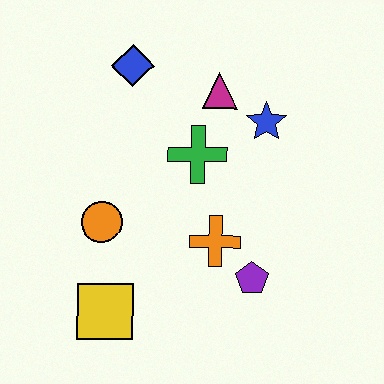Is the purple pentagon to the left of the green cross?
No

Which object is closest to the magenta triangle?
The blue star is closest to the magenta triangle.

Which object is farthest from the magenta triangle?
The yellow square is farthest from the magenta triangle.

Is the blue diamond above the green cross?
Yes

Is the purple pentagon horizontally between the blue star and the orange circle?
Yes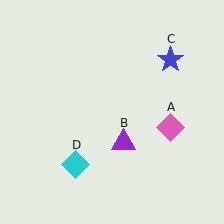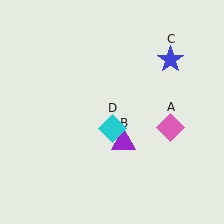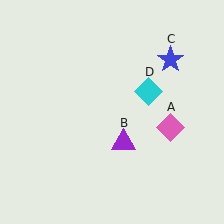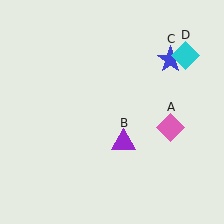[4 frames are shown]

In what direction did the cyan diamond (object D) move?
The cyan diamond (object D) moved up and to the right.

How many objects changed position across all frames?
1 object changed position: cyan diamond (object D).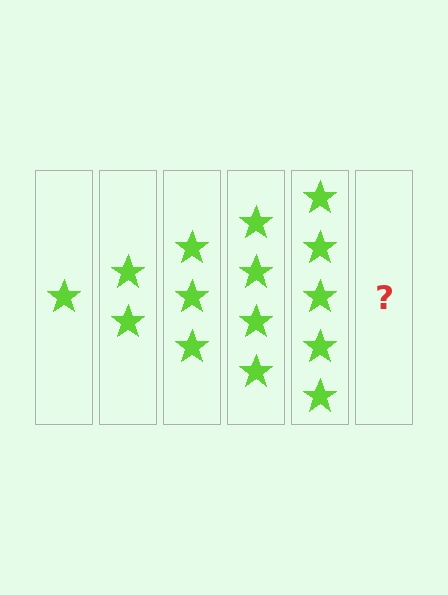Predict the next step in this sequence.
The next step is 6 stars.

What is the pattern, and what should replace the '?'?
The pattern is that each step adds one more star. The '?' should be 6 stars.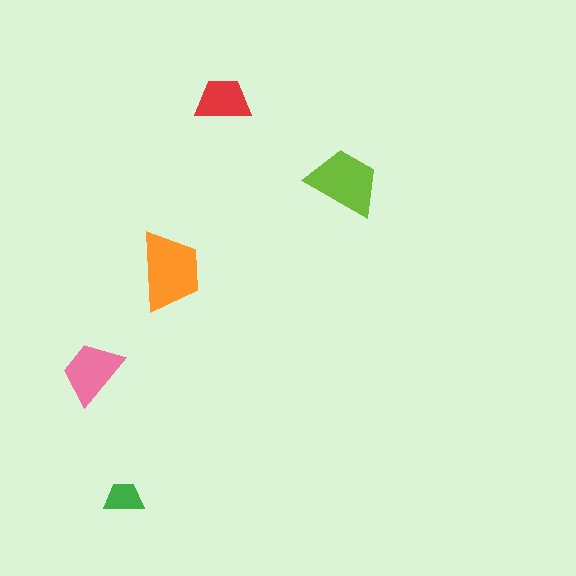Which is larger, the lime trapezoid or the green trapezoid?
The lime one.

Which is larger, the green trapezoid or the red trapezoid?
The red one.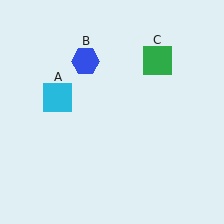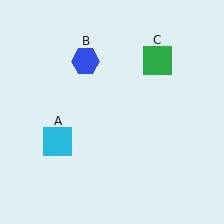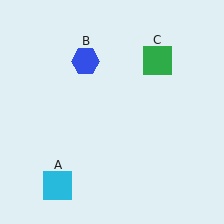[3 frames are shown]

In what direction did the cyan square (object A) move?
The cyan square (object A) moved down.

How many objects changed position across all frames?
1 object changed position: cyan square (object A).